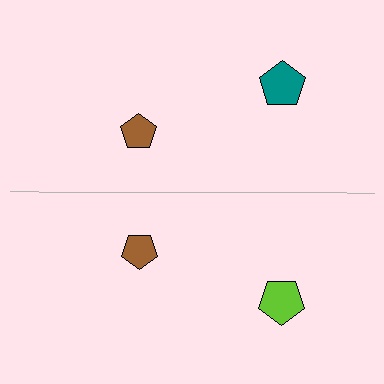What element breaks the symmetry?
The lime pentagon on the bottom side breaks the symmetry — its mirror counterpart is teal.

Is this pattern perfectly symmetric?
No, the pattern is not perfectly symmetric. The lime pentagon on the bottom side breaks the symmetry — its mirror counterpart is teal.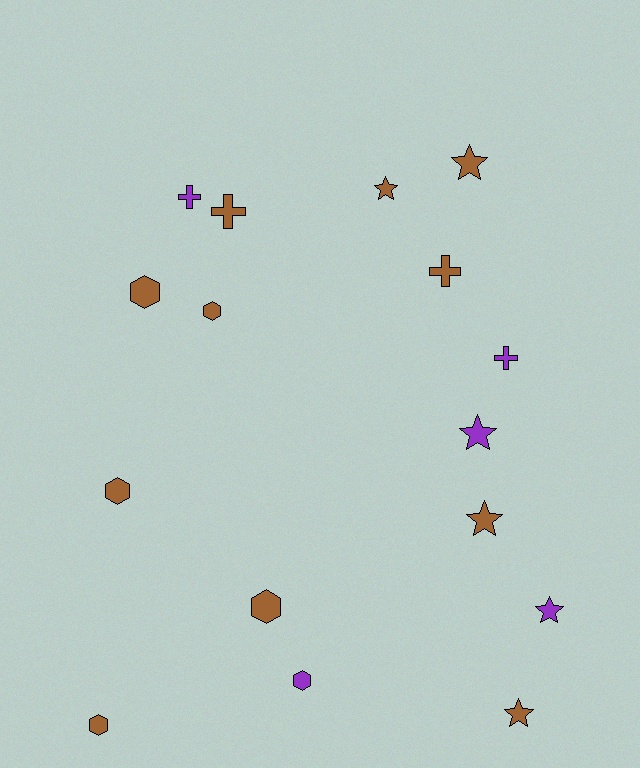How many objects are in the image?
There are 16 objects.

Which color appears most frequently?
Brown, with 11 objects.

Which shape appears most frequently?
Hexagon, with 6 objects.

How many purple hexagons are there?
There is 1 purple hexagon.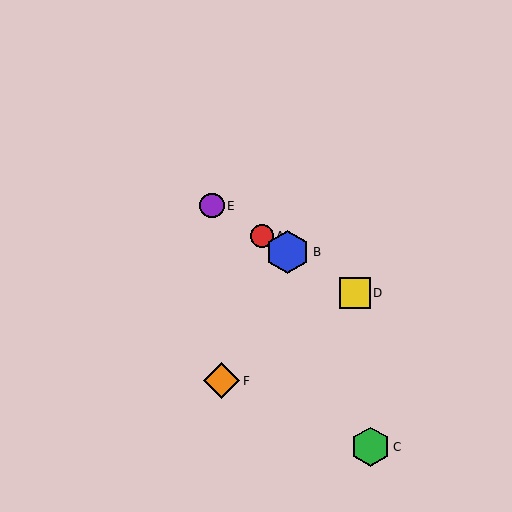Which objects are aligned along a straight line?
Objects A, B, D, E are aligned along a straight line.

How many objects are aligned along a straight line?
4 objects (A, B, D, E) are aligned along a straight line.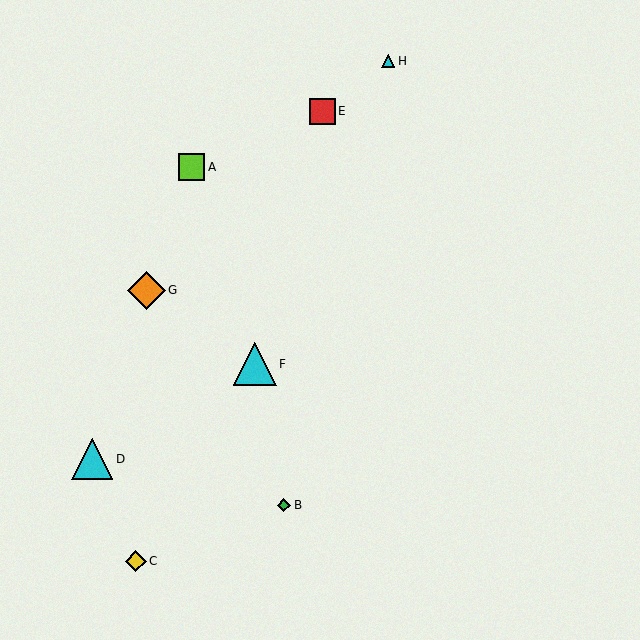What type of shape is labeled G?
Shape G is an orange diamond.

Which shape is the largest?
The cyan triangle (labeled F) is the largest.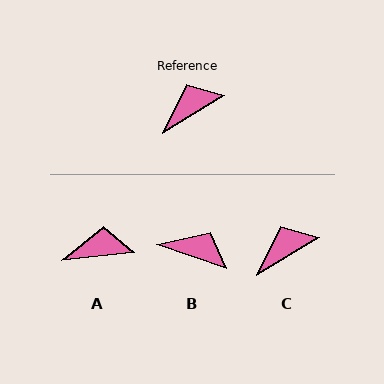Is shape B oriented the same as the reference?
No, it is off by about 51 degrees.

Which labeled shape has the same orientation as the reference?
C.